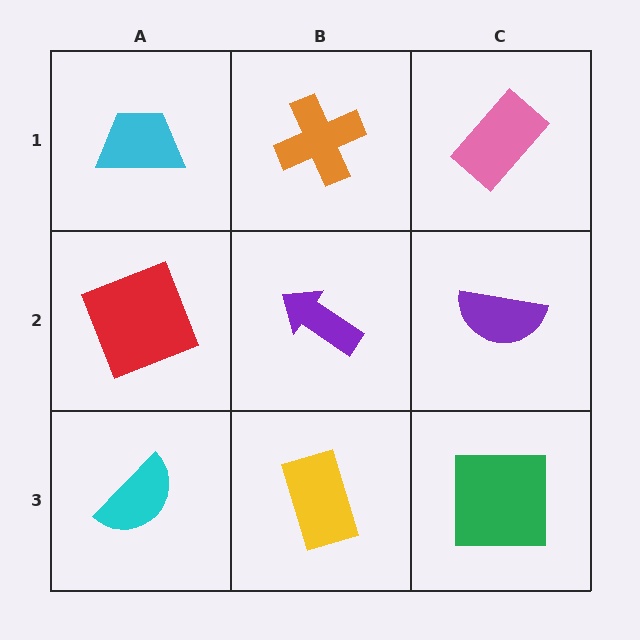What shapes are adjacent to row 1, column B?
A purple arrow (row 2, column B), a cyan trapezoid (row 1, column A), a pink rectangle (row 1, column C).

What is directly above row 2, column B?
An orange cross.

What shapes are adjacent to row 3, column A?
A red square (row 2, column A), a yellow rectangle (row 3, column B).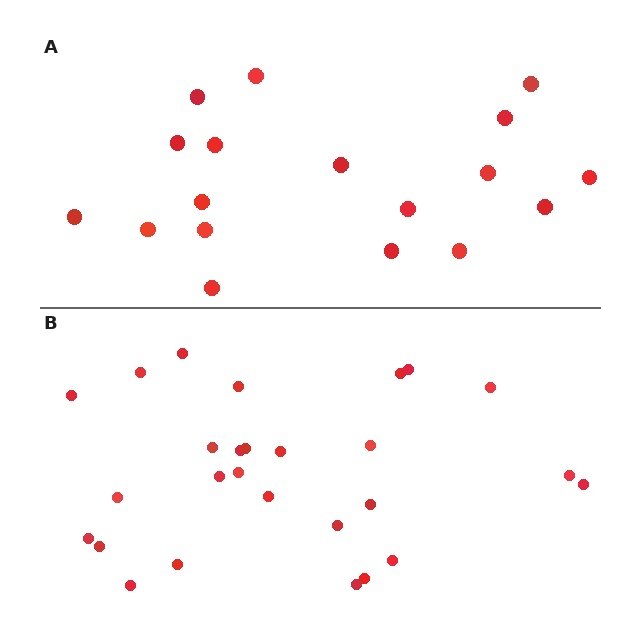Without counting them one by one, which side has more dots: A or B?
Region B (the bottom region) has more dots.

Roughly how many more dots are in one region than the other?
Region B has roughly 8 or so more dots than region A.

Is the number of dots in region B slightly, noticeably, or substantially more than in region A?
Region B has substantially more. The ratio is roughly 1.5 to 1.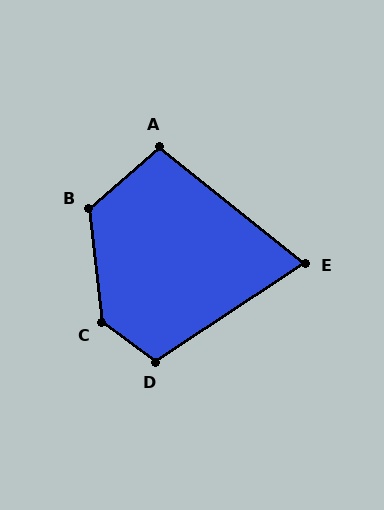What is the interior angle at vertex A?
Approximately 100 degrees (obtuse).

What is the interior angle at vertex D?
Approximately 111 degrees (obtuse).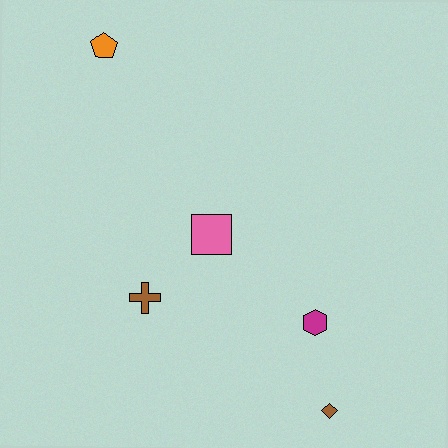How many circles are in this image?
There are no circles.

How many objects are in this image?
There are 5 objects.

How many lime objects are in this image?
There are no lime objects.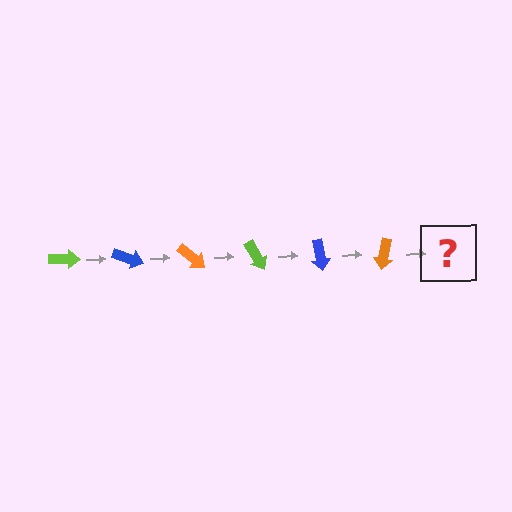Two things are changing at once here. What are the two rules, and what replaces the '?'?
The two rules are that it rotates 20 degrees each step and the color cycles through lime, blue, and orange. The '?' should be a lime arrow, rotated 120 degrees from the start.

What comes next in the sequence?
The next element should be a lime arrow, rotated 120 degrees from the start.